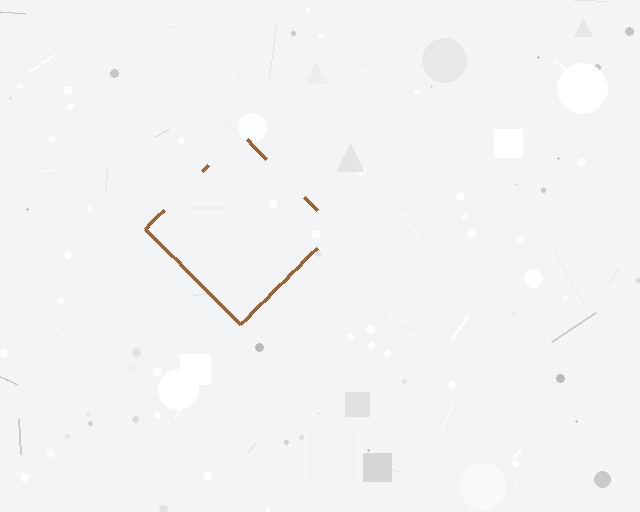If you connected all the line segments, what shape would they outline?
They would outline a diamond.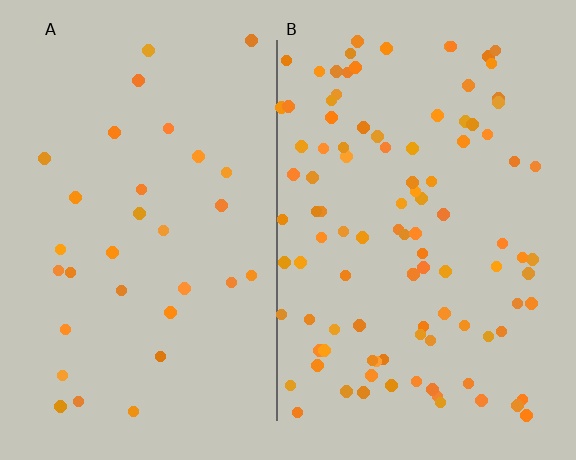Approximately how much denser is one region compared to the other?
Approximately 3.2× — region B over region A.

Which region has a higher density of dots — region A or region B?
B (the right).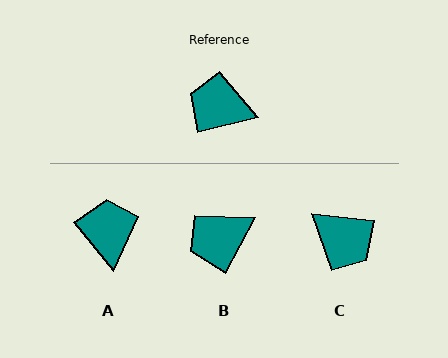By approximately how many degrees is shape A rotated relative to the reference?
Approximately 65 degrees clockwise.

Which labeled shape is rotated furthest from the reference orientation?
C, about 159 degrees away.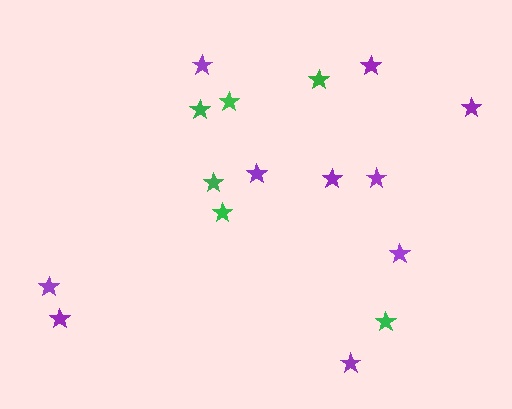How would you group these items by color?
There are 2 groups: one group of purple stars (10) and one group of green stars (6).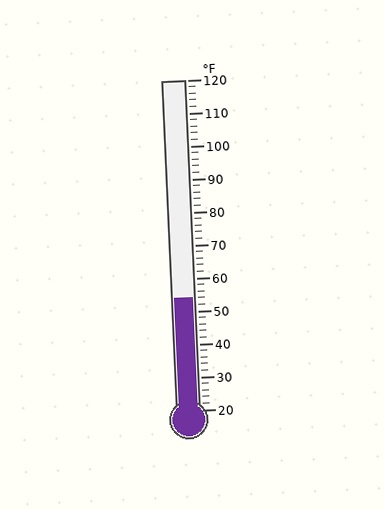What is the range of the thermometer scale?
The thermometer scale ranges from 20°F to 120°F.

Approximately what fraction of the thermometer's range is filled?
The thermometer is filled to approximately 35% of its range.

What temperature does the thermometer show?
The thermometer shows approximately 54°F.